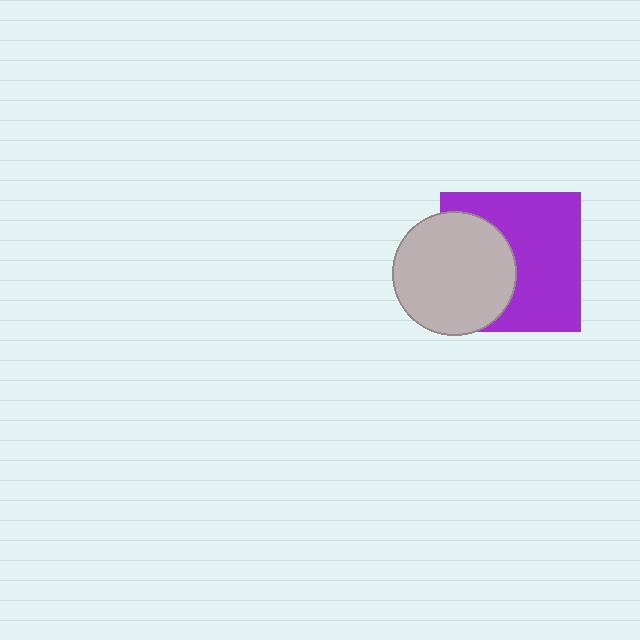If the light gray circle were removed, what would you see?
You would see the complete purple square.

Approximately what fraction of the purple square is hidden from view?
Roughly 40% of the purple square is hidden behind the light gray circle.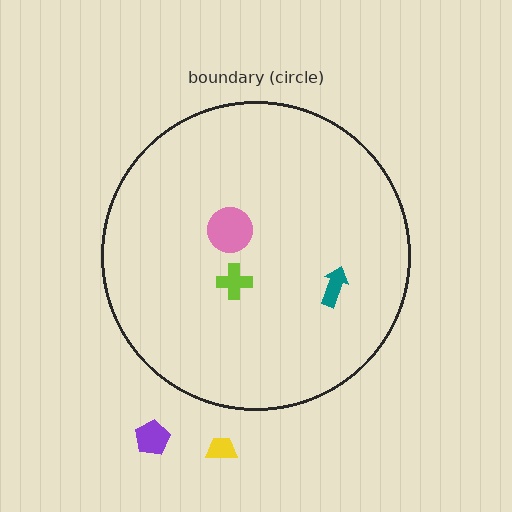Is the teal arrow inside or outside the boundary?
Inside.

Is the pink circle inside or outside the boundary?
Inside.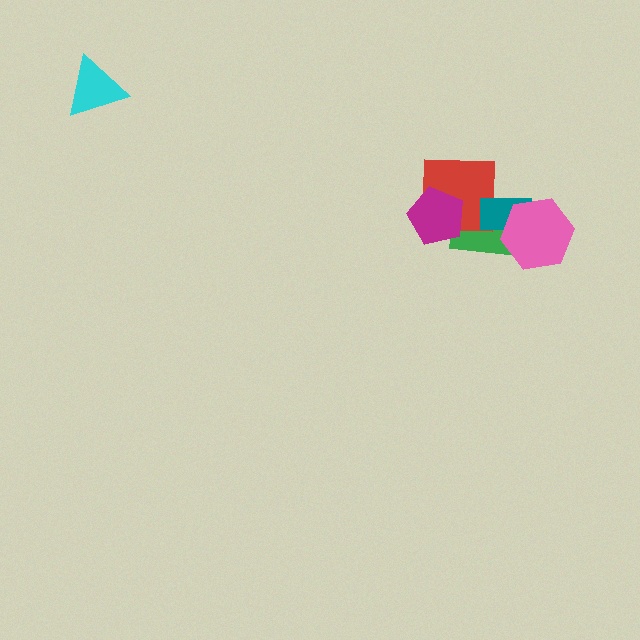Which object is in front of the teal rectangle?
The pink hexagon is in front of the teal rectangle.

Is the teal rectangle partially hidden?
Yes, it is partially covered by another shape.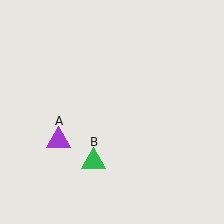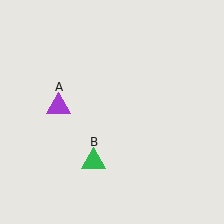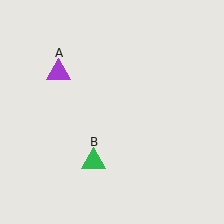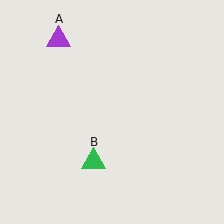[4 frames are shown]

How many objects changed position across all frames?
1 object changed position: purple triangle (object A).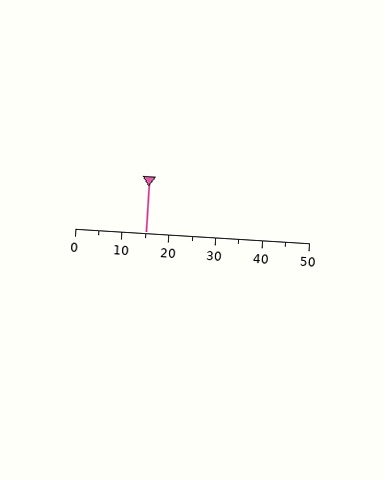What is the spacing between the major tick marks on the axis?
The major ticks are spaced 10 apart.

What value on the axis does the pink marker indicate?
The marker indicates approximately 15.